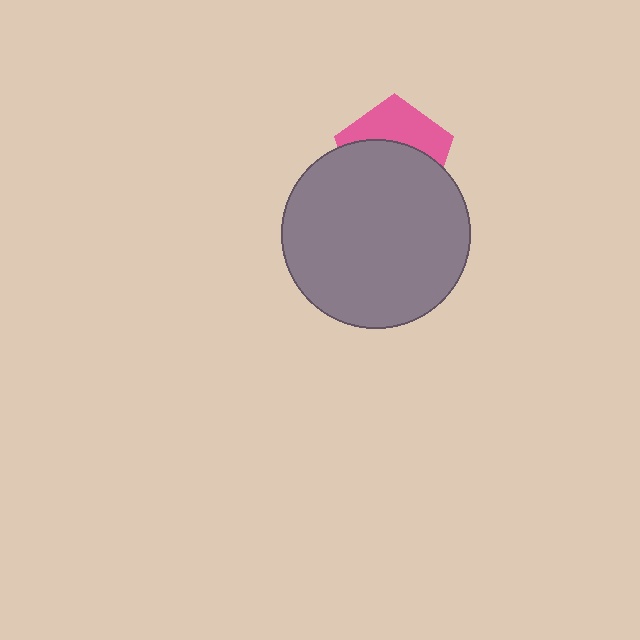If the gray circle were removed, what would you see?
You would see the complete pink pentagon.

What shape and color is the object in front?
The object in front is a gray circle.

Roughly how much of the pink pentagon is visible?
A small part of it is visible (roughly 40%).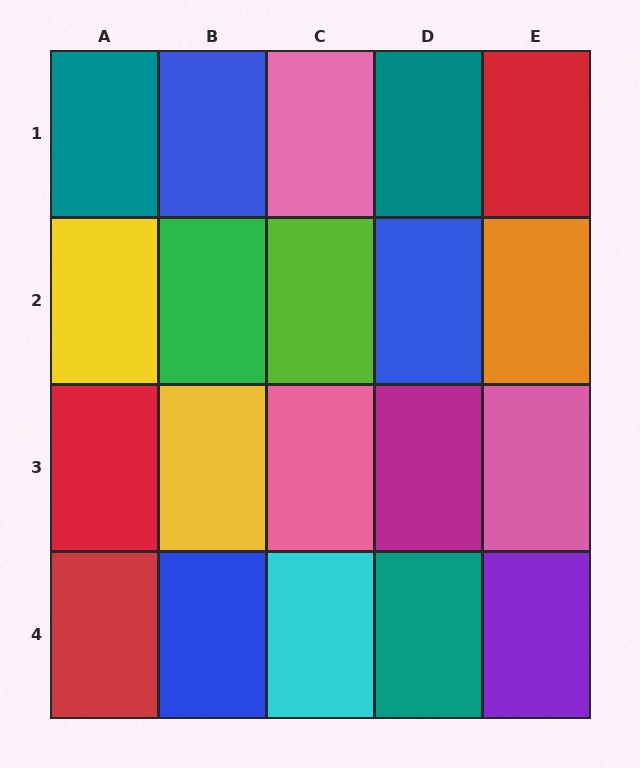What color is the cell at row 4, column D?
Teal.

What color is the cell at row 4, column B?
Blue.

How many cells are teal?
3 cells are teal.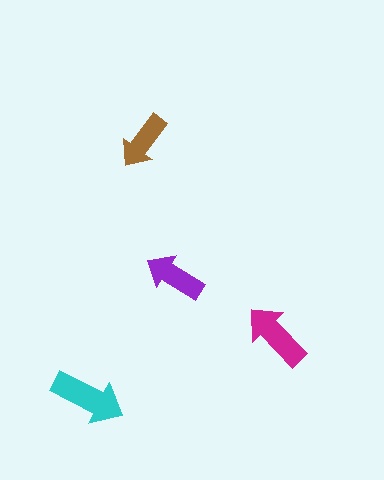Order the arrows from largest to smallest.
the cyan one, the magenta one, the purple one, the brown one.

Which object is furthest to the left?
The cyan arrow is leftmost.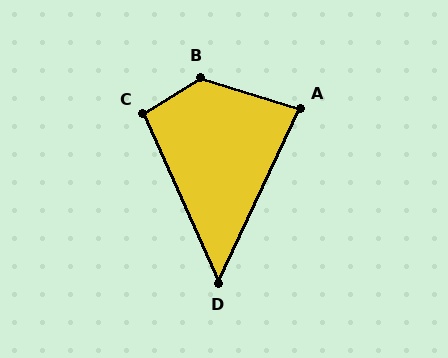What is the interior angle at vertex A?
Approximately 82 degrees (acute).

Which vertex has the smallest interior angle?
D, at approximately 49 degrees.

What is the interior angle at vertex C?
Approximately 98 degrees (obtuse).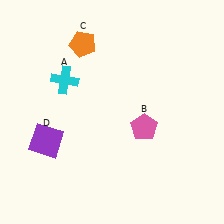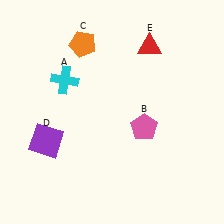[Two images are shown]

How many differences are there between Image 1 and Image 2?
There is 1 difference between the two images.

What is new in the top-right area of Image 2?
A red triangle (E) was added in the top-right area of Image 2.